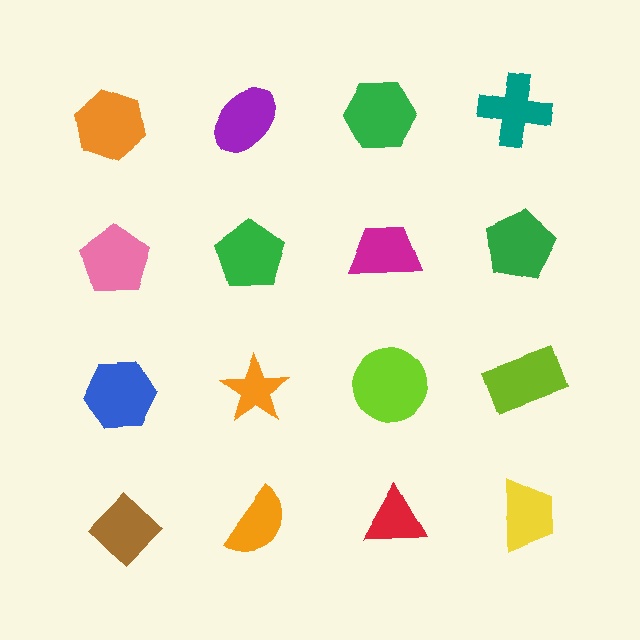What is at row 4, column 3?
A red triangle.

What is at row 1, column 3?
A green hexagon.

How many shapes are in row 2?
4 shapes.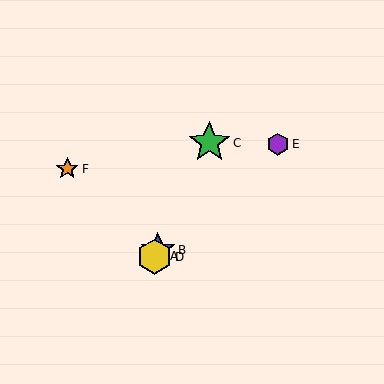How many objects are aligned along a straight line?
4 objects (A, B, C, D) are aligned along a straight line.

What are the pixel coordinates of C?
Object C is at (209, 143).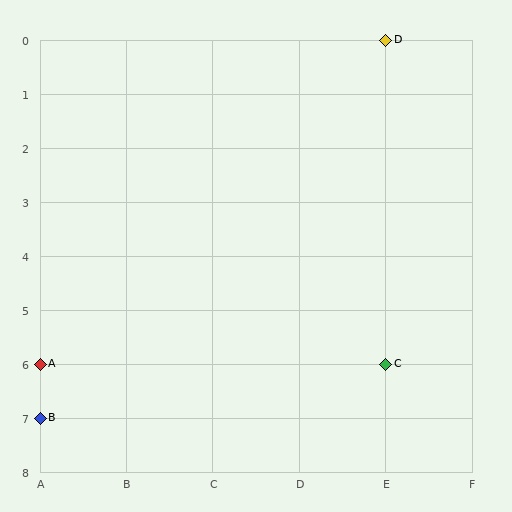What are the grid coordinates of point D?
Point D is at grid coordinates (E, 0).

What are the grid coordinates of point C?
Point C is at grid coordinates (E, 6).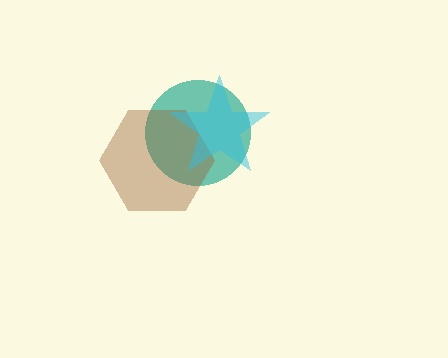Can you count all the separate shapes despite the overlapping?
Yes, there are 3 separate shapes.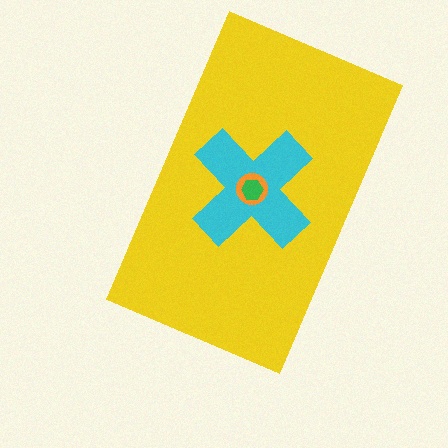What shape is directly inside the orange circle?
The green hexagon.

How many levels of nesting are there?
4.